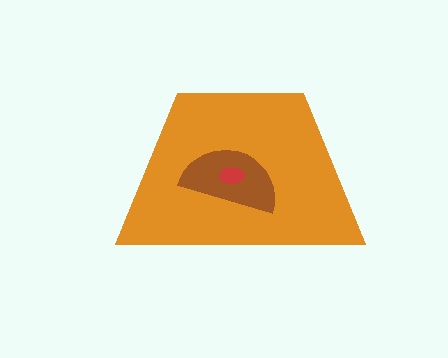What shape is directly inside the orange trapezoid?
The brown semicircle.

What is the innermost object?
The red ellipse.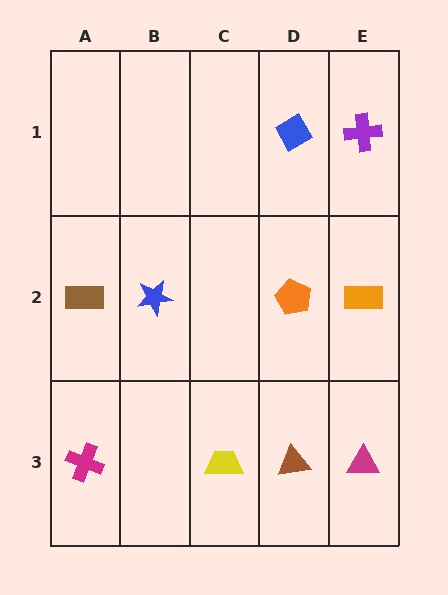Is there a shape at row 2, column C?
No, that cell is empty.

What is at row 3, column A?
A magenta cross.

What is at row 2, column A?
A brown rectangle.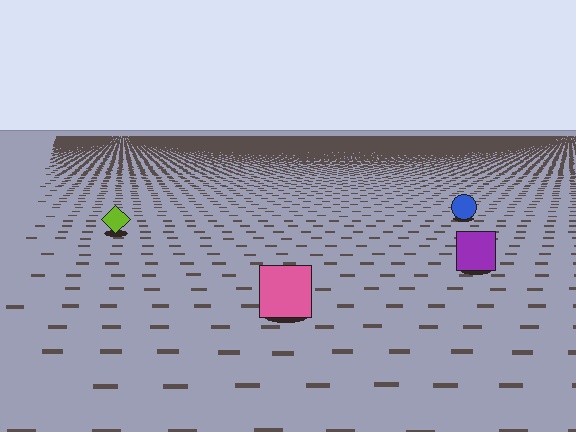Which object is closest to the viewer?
The pink square is closest. The texture marks near it are larger and more spread out.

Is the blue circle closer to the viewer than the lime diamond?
No. The lime diamond is closer — you can tell from the texture gradient: the ground texture is coarser near it.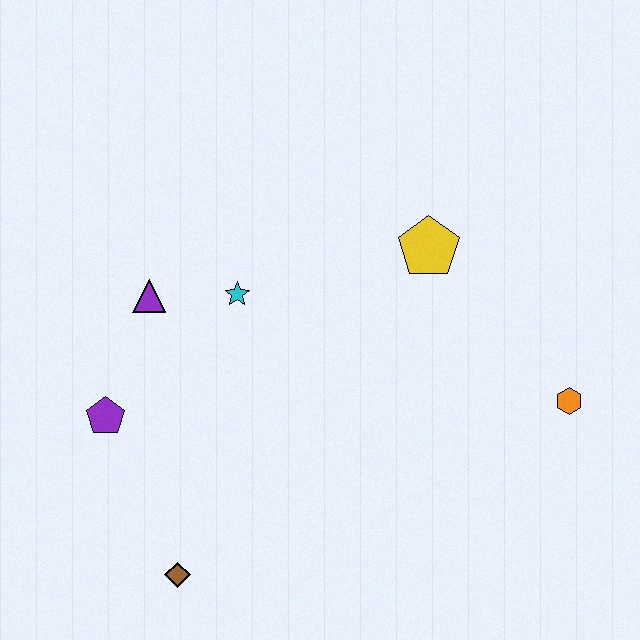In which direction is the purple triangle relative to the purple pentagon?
The purple triangle is above the purple pentagon.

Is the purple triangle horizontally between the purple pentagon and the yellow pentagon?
Yes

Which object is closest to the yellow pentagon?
The cyan star is closest to the yellow pentagon.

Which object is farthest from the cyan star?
The orange hexagon is farthest from the cyan star.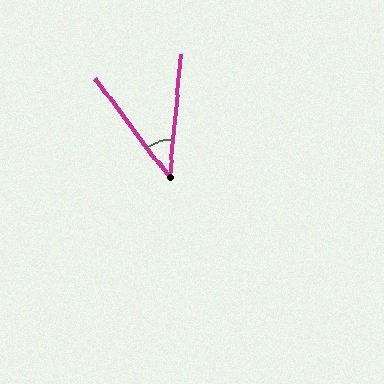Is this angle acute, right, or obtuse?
It is acute.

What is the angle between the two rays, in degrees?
Approximately 42 degrees.